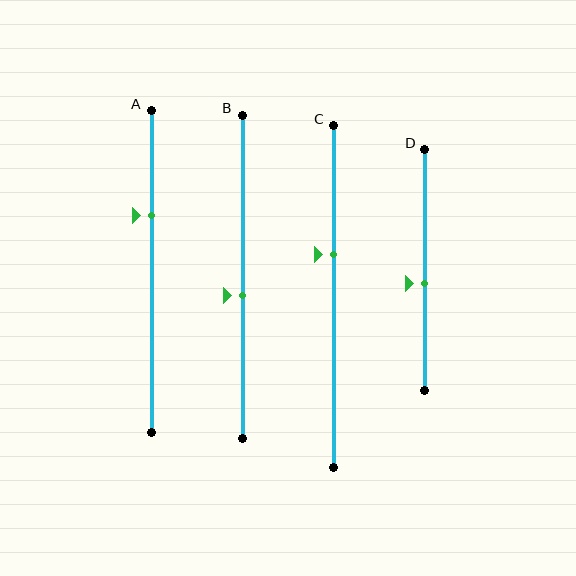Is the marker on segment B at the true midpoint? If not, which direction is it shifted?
No, the marker on segment B is shifted downward by about 6% of the segment length.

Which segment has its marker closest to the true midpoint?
Segment D has its marker closest to the true midpoint.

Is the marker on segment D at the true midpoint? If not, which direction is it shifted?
No, the marker on segment D is shifted downward by about 6% of the segment length.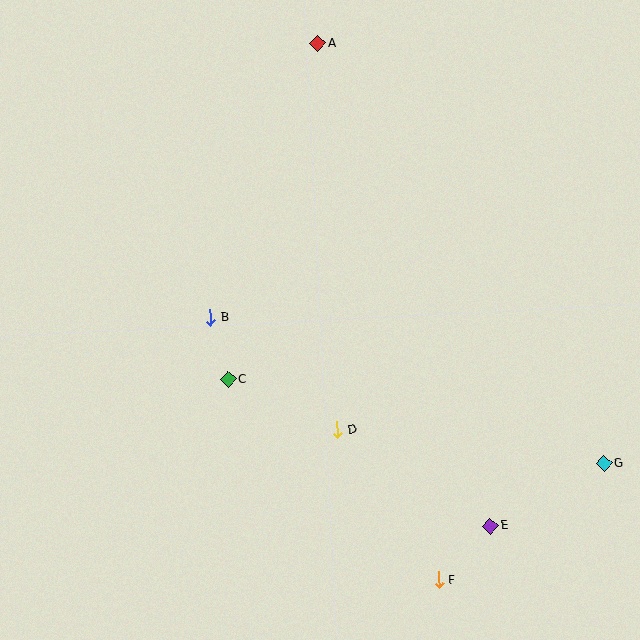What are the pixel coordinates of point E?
Point E is at (490, 526).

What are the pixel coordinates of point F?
Point F is at (439, 580).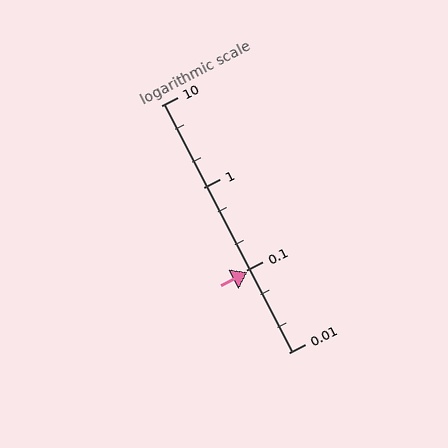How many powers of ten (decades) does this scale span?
The scale spans 3 decades, from 0.01 to 10.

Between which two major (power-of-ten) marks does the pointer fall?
The pointer is between 0.01 and 0.1.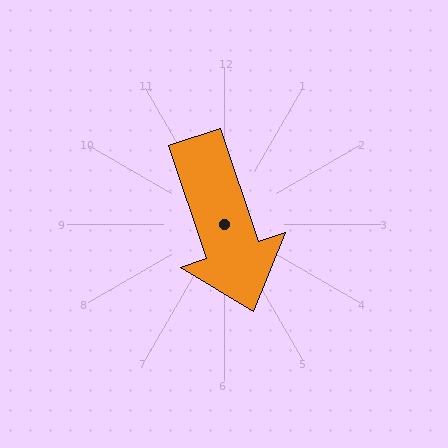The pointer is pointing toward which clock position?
Roughly 5 o'clock.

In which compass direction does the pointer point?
South.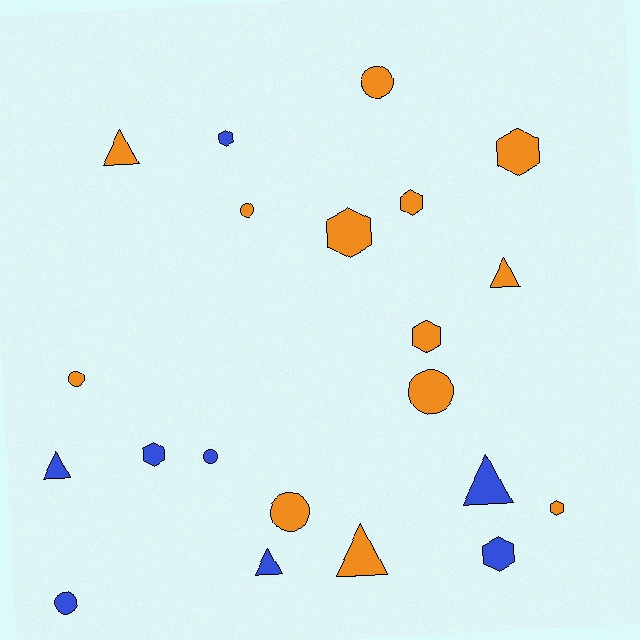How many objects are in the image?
There are 21 objects.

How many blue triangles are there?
There are 3 blue triangles.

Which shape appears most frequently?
Hexagon, with 8 objects.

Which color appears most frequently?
Orange, with 13 objects.